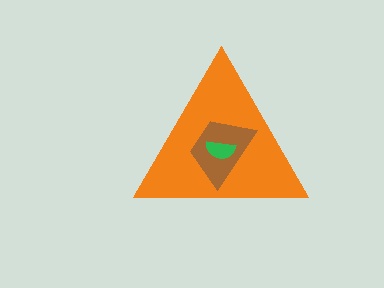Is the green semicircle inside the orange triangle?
Yes.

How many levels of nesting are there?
3.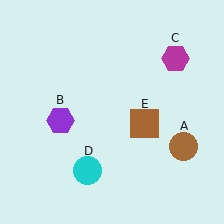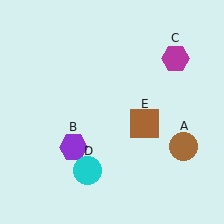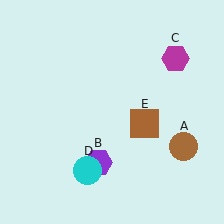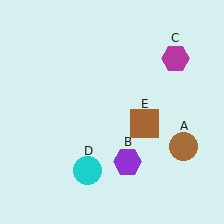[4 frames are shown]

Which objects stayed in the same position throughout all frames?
Brown circle (object A) and magenta hexagon (object C) and cyan circle (object D) and brown square (object E) remained stationary.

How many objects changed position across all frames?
1 object changed position: purple hexagon (object B).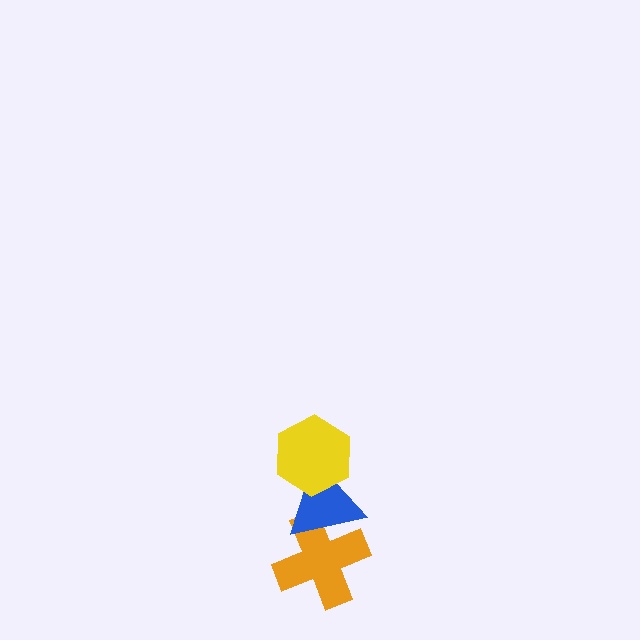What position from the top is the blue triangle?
The blue triangle is 2nd from the top.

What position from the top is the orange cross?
The orange cross is 3rd from the top.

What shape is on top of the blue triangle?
The yellow hexagon is on top of the blue triangle.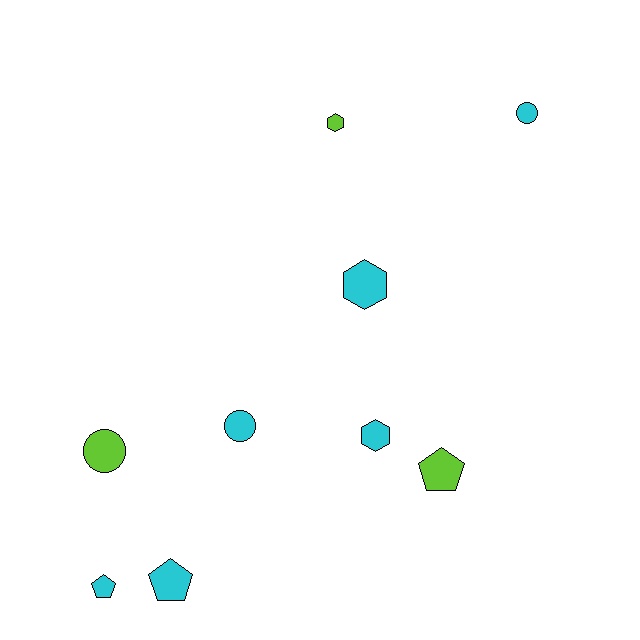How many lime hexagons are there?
There is 1 lime hexagon.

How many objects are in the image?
There are 9 objects.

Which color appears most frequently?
Cyan, with 6 objects.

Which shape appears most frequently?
Hexagon, with 3 objects.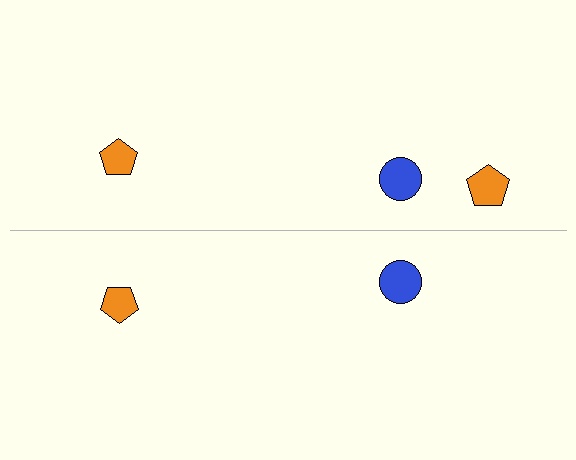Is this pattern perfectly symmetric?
No, the pattern is not perfectly symmetric. A orange pentagon is missing from the bottom side.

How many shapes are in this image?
There are 5 shapes in this image.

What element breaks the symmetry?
A orange pentagon is missing from the bottom side.